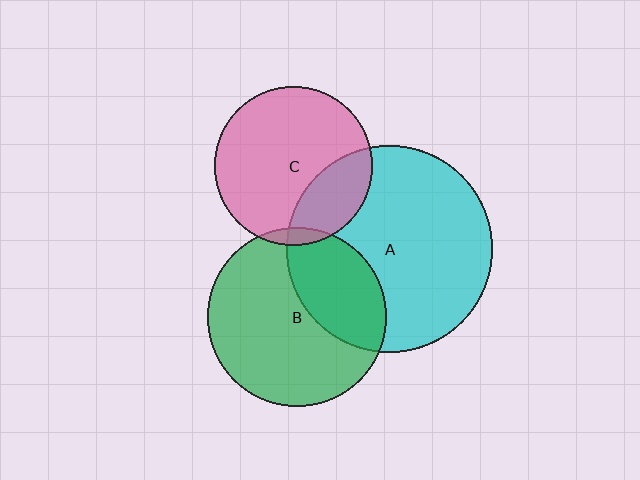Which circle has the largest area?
Circle A (cyan).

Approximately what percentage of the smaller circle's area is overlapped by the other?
Approximately 35%.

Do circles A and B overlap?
Yes.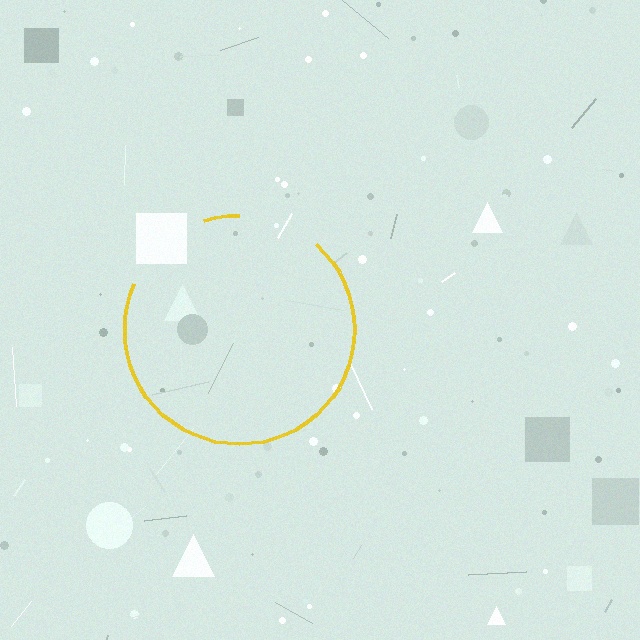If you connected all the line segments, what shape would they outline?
They would outline a circle.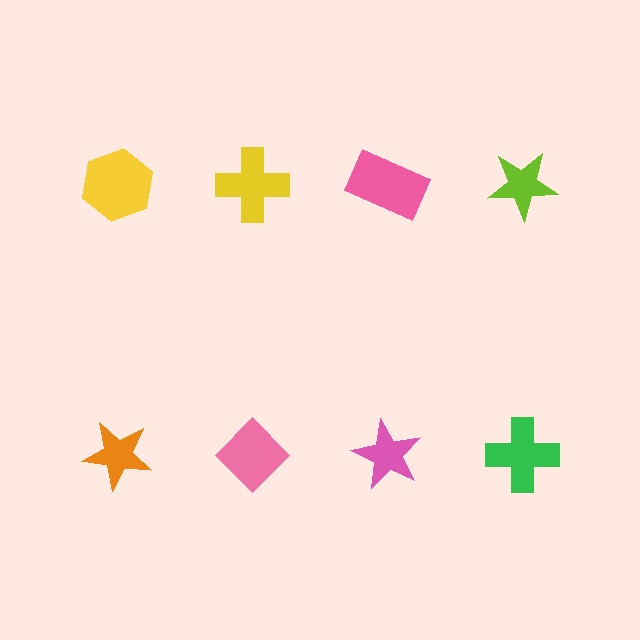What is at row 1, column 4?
A lime star.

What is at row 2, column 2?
A pink diamond.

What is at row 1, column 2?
A yellow cross.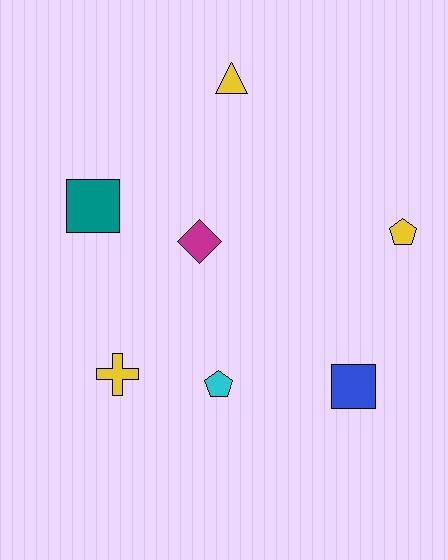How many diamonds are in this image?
There is 1 diamond.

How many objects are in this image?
There are 7 objects.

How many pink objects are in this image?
There are no pink objects.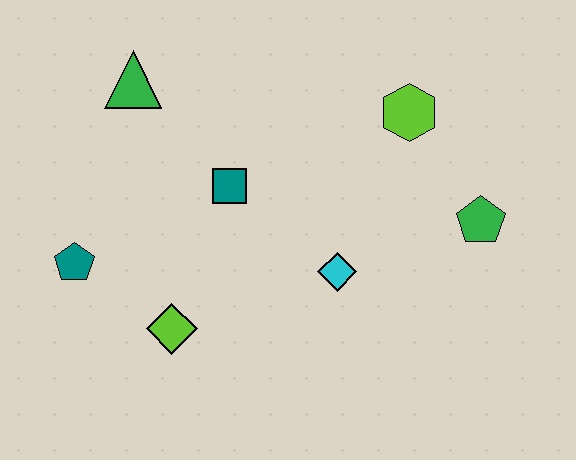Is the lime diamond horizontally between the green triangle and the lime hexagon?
Yes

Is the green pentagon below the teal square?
Yes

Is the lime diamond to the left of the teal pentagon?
No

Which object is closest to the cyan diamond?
The teal square is closest to the cyan diamond.